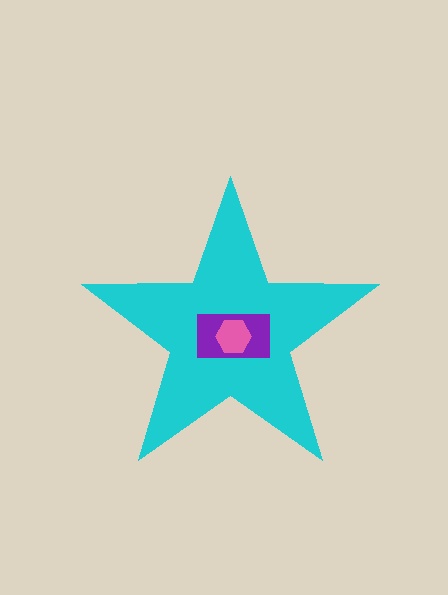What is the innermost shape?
The pink hexagon.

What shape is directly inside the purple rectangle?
The pink hexagon.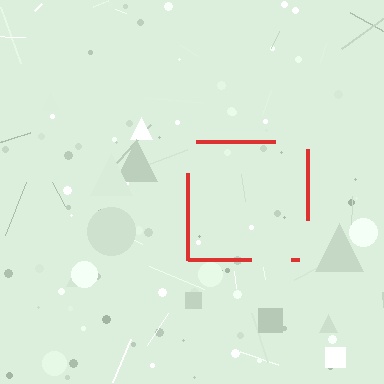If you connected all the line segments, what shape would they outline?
They would outline a square.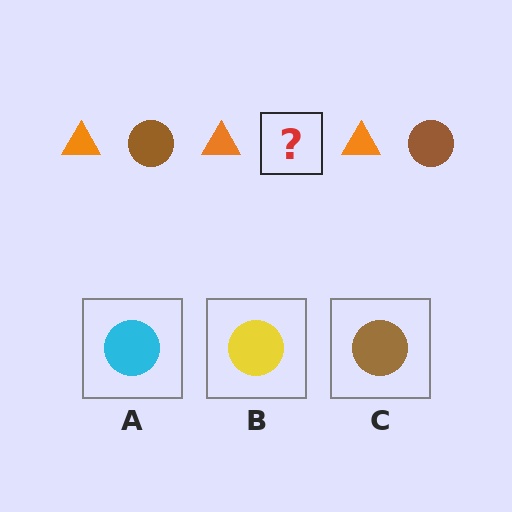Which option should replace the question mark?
Option C.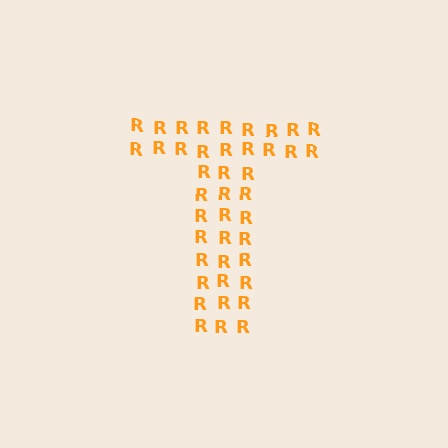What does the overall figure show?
The overall figure shows the letter T.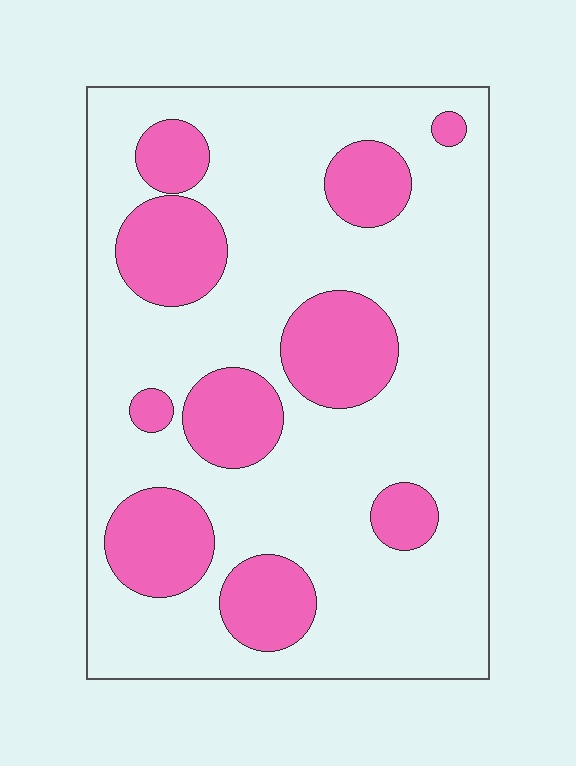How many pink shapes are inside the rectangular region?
10.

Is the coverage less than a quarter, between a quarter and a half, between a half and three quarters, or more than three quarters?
Between a quarter and a half.